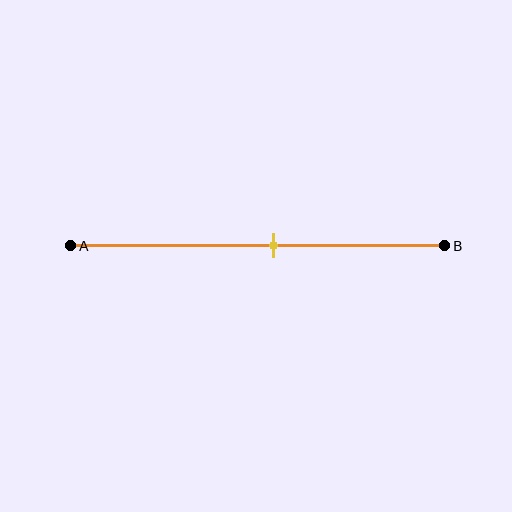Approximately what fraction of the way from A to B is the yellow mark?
The yellow mark is approximately 55% of the way from A to B.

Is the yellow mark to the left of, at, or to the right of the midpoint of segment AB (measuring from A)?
The yellow mark is to the right of the midpoint of segment AB.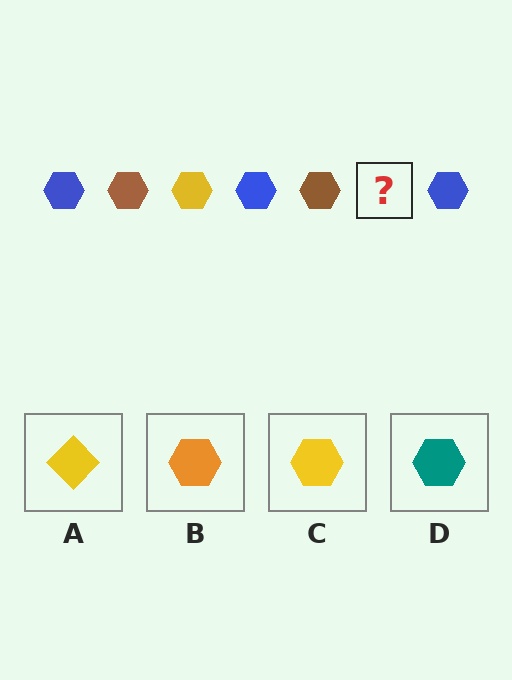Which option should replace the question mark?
Option C.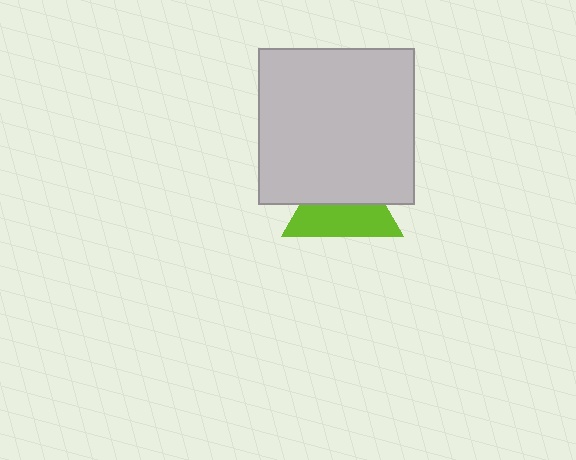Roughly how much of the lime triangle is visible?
About half of it is visible (roughly 51%).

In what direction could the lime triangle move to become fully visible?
The lime triangle could move down. That would shift it out from behind the light gray square entirely.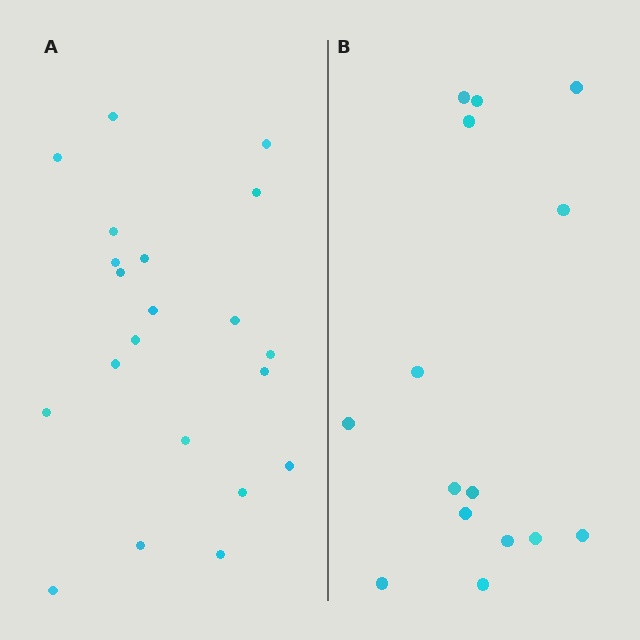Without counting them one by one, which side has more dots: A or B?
Region A (the left region) has more dots.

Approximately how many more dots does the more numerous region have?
Region A has about 6 more dots than region B.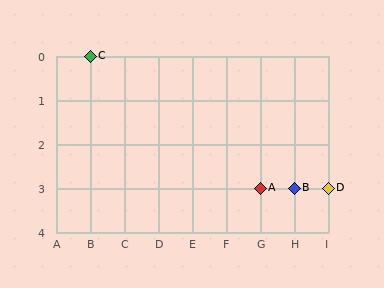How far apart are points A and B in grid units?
Points A and B are 1 column apart.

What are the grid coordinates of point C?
Point C is at grid coordinates (B, 0).